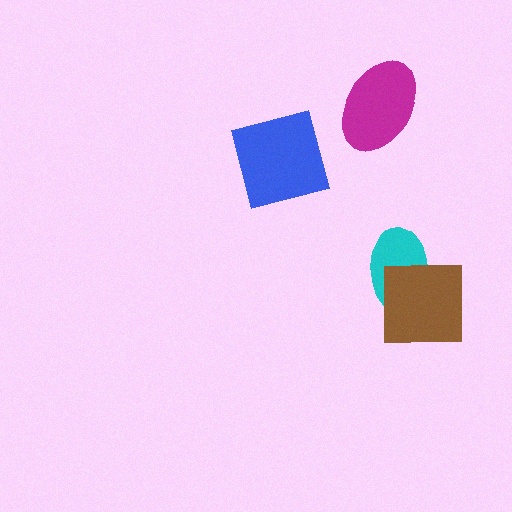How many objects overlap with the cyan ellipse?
1 object overlaps with the cyan ellipse.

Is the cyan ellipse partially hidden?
Yes, it is partially covered by another shape.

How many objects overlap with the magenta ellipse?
0 objects overlap with the magenta ellipse.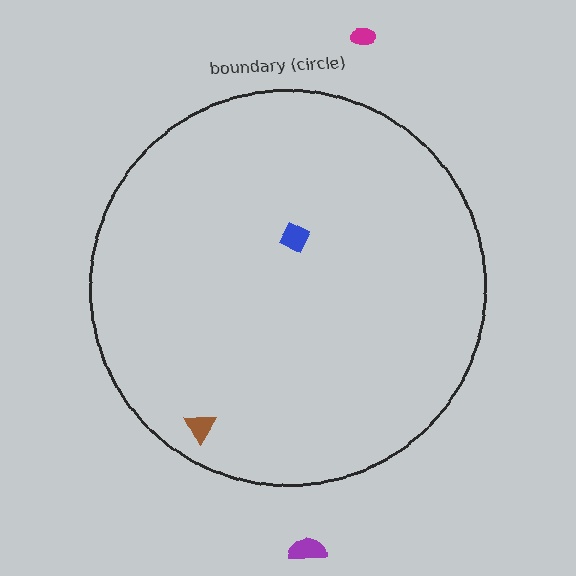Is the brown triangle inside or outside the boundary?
Inside.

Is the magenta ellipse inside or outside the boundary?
Outside.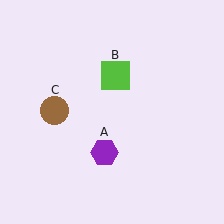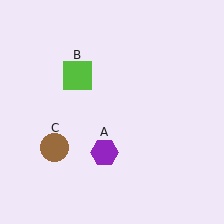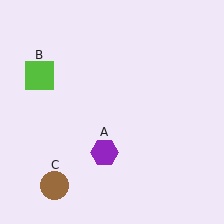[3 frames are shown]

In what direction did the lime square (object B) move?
The lime square (object B) moved left.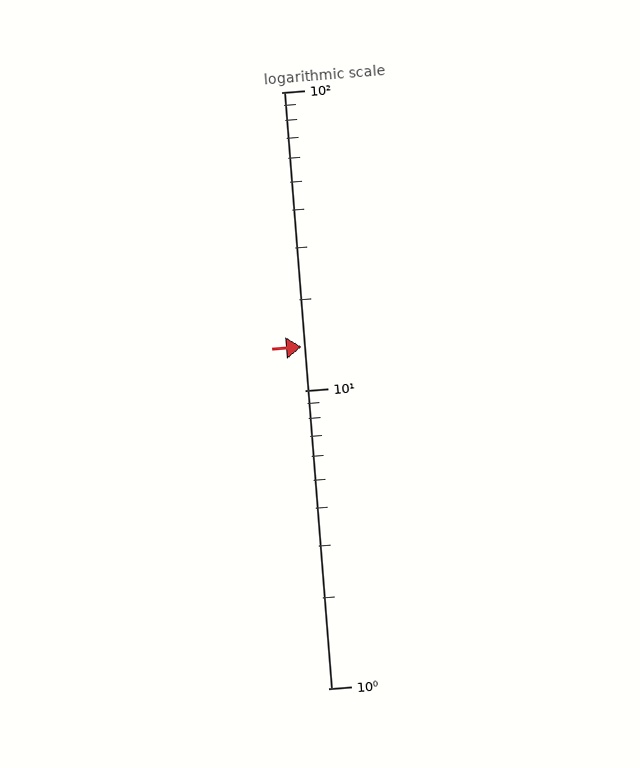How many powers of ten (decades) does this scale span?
The scale spans 2 decades, from 1 to 100.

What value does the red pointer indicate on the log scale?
The pointer indicates approximately 14.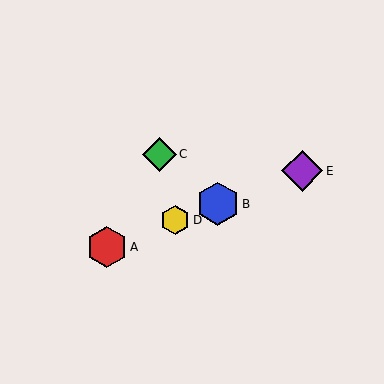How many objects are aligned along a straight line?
4 objects (A, B, D, E) are aligned along a straight line.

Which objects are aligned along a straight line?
Objects A, B, D, E are aligned along a straight line.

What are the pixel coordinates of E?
Object E is at (302, 171).